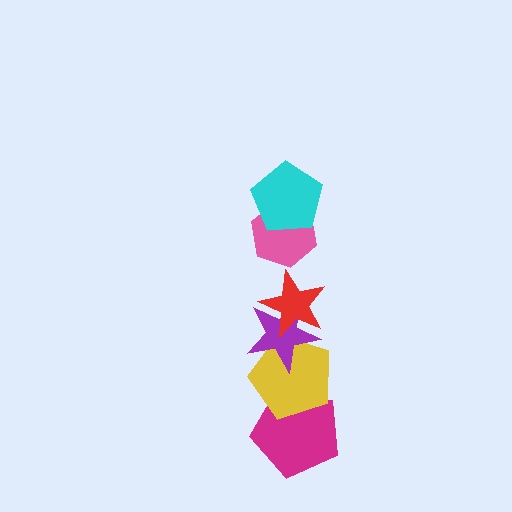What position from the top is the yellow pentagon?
The yellow pentagon is 5th from the top.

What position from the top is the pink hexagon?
The pink hexagon is 2nd from the top.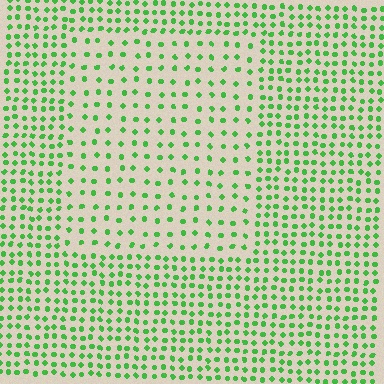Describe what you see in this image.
The image contains small green elements arranged at two different densities. A rectangle-shaped region is visible where the elements are less densely packed than the surrounding area.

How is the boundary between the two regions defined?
The boundary is defined by a change in element density (approximately 1.9x ratio). All elements are the same color, size, and shape.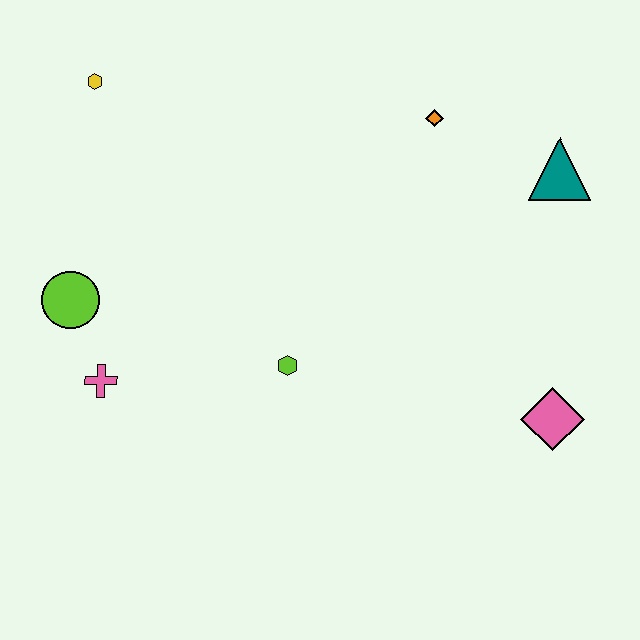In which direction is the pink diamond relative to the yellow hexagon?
The pink diamond is to the right of the yellow hexagon.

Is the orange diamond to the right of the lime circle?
Yes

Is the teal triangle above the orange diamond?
No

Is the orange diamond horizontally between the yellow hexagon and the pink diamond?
Yes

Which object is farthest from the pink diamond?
The yellow hexagon is farthest from the pink diamond.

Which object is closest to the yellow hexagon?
The lime circle is closest to the yellow hexagon.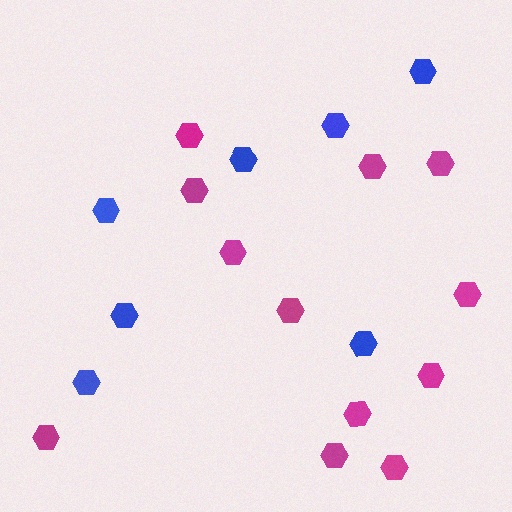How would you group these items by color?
There are 2 groups: one group of blue hexagons (7) and one group of magenta hexagons (12).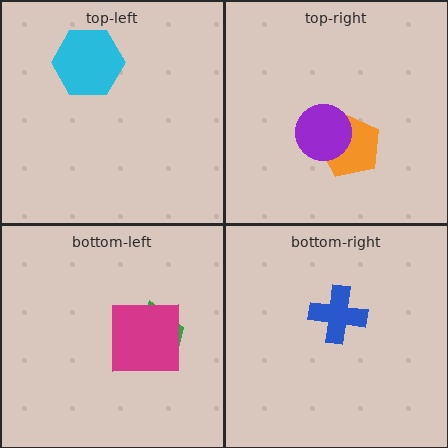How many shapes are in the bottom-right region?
1.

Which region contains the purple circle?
The top-right region.